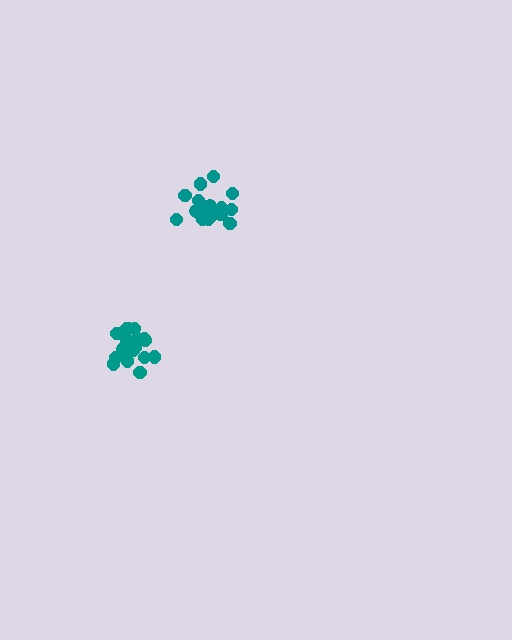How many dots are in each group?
Group 1: 18 dots, Group 2: 18 dots (36 total).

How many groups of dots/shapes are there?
There are 2 groups.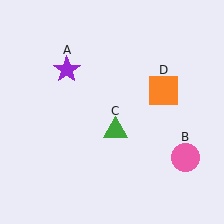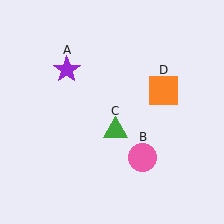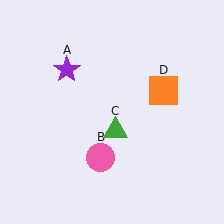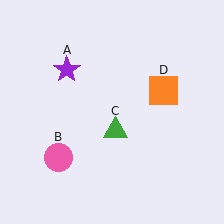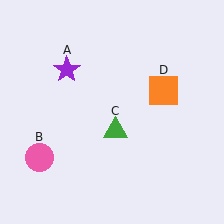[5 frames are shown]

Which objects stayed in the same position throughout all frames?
Purple star (object A) and green triangle (object C) and orange square (object D) remained stationary.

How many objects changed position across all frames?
1 object changed position: pink circle (object B).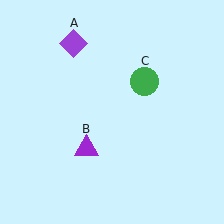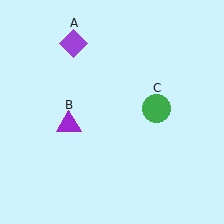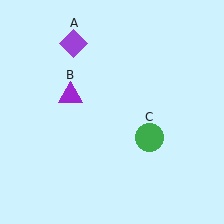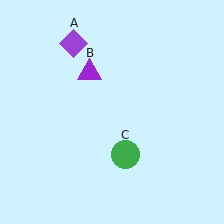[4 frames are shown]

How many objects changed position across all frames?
2 objects changed position: purple triangle (object B), green circle (object C).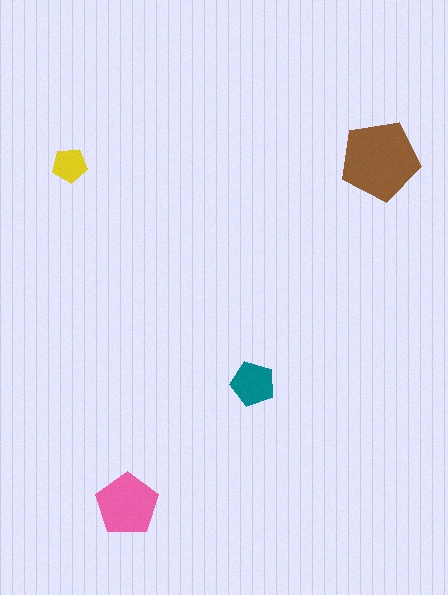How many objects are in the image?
There are 4 objects in the image.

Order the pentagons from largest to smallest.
the brown one, the pink one, the teal one, the yellow one.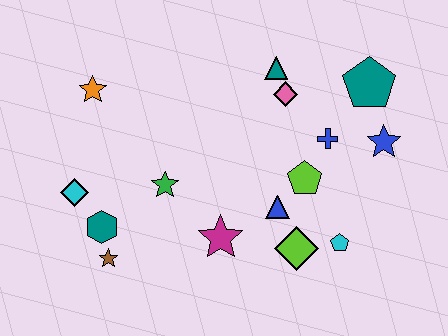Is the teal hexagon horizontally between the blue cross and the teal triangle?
No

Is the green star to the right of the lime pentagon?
No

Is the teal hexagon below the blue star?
Yes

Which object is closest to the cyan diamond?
The teal hexagon is closest to the cyan diamond.